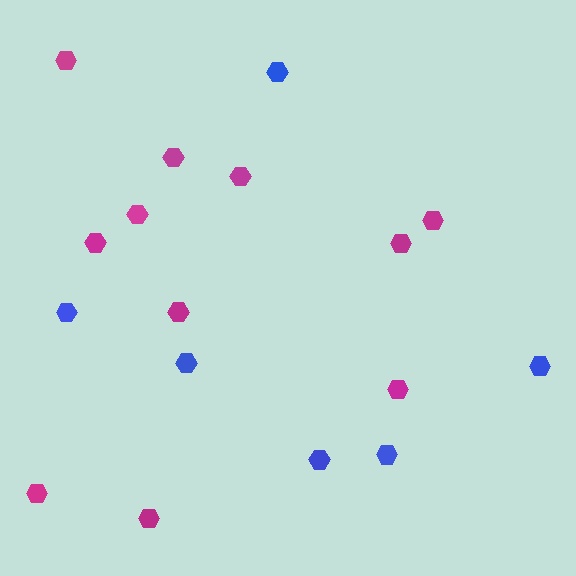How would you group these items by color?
There are 2 groups: one group of blue hexagons (6) and one group of magenta hexagons (11).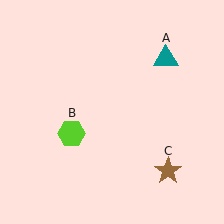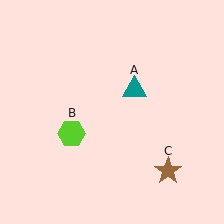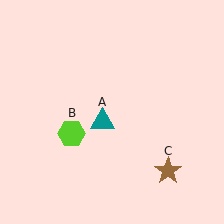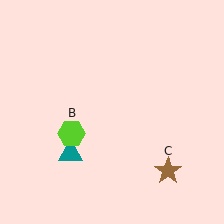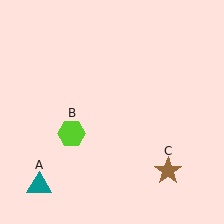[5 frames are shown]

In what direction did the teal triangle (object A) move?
The teal triangle (object A) moved down and to the left.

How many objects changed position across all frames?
1 object changed position: teal triangle (object A).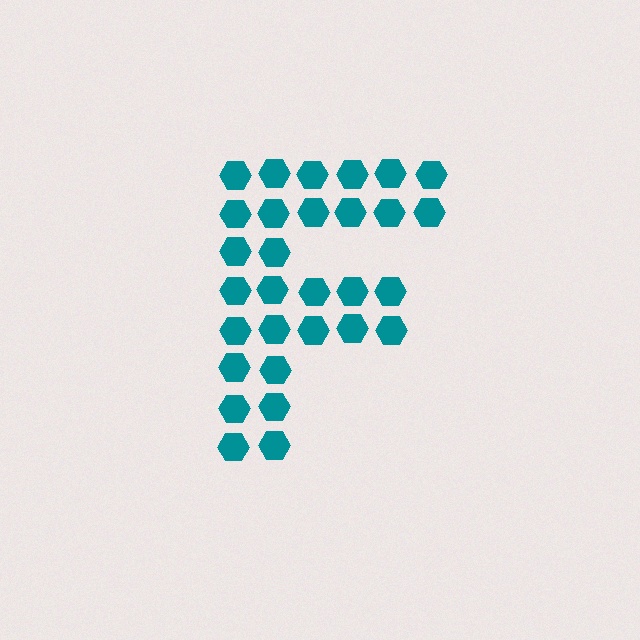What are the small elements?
The small elements are hexagons.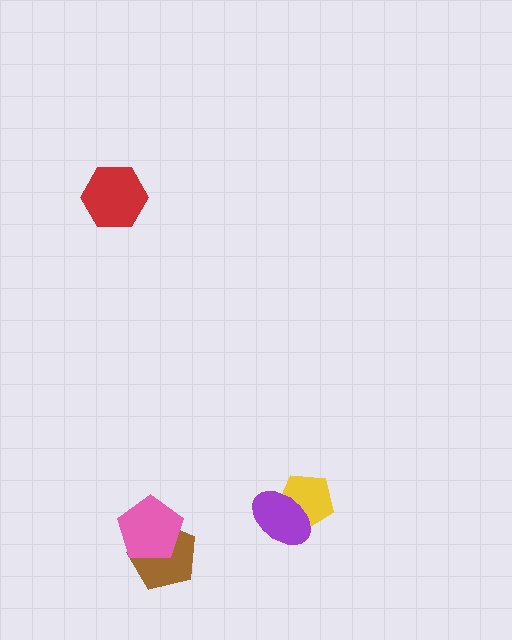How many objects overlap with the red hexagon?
0 objects overlap with the red hexagon.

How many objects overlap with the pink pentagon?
1 object overlaps with the pink pentagon.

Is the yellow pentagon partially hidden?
Yes, it is partially covered by another shape.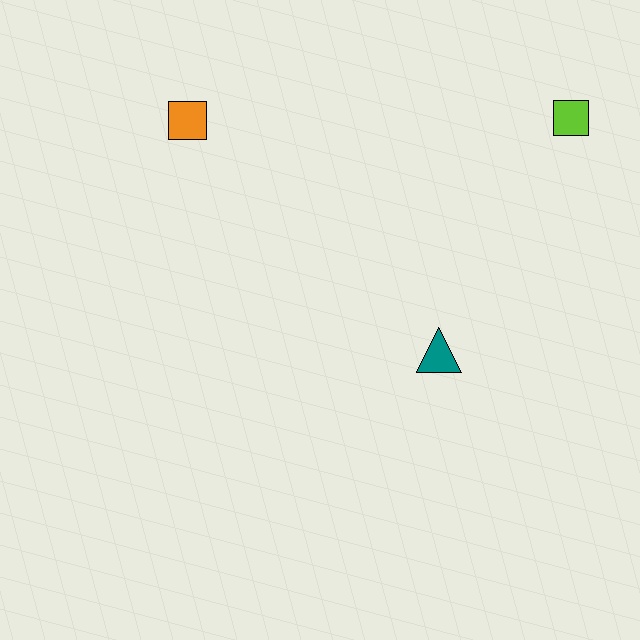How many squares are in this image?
There are 2 squares.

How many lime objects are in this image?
There is 1 lime object.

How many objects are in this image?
There are 3 objects.